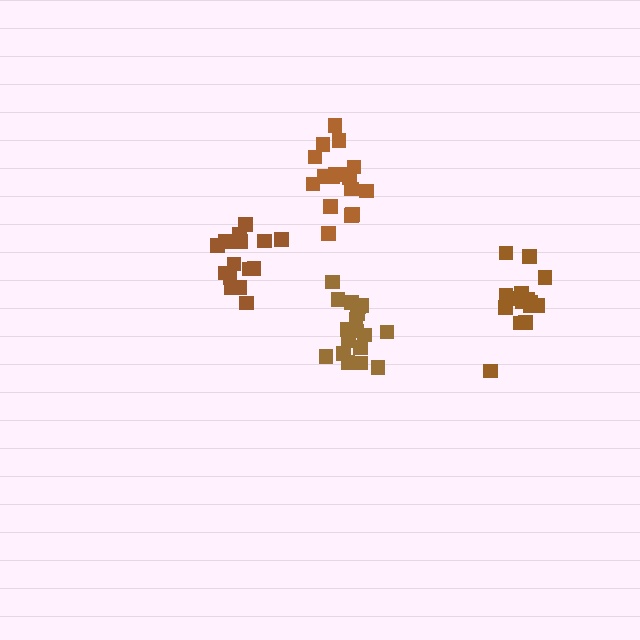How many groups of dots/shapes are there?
There are 4 groups.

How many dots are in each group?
Group 1: 17 dots, Group 2: 15 dots, Group 3: 19 dots, Group 4: 15 dots (66 total).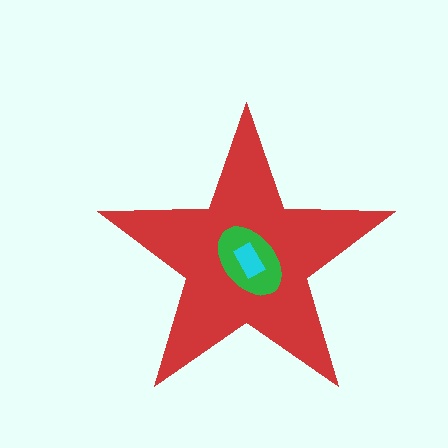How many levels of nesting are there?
3.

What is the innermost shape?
The cyan rectangle.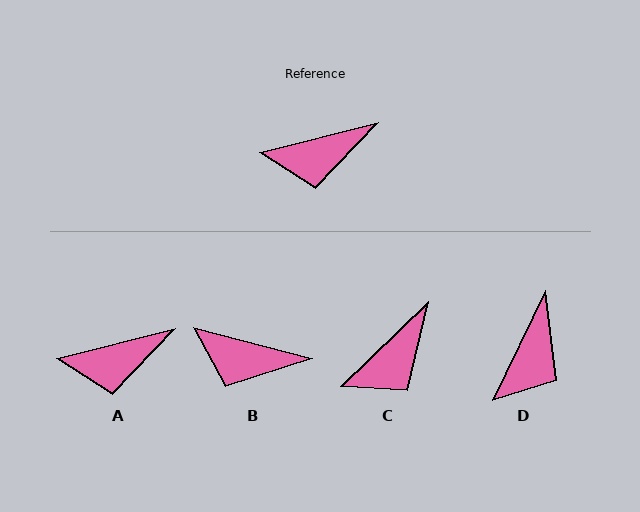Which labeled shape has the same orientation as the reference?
A.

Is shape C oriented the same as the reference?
No, it is off by about 30 degrees.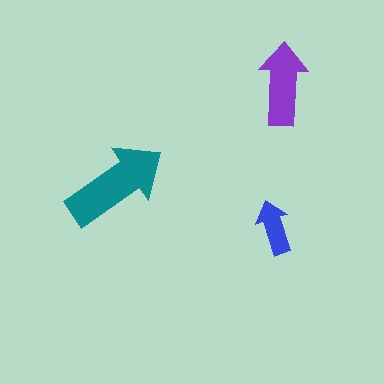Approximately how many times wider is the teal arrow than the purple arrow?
About 1.5 times wider.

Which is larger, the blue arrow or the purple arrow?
The purple one.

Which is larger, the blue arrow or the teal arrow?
The teal one.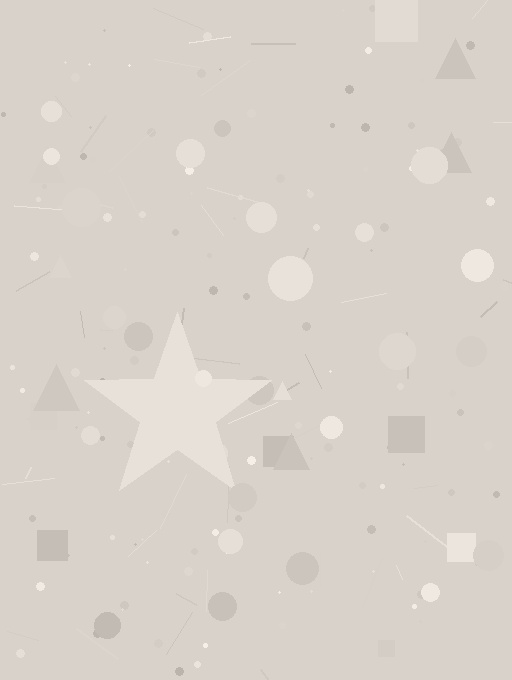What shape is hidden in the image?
A star is hidden in the image.